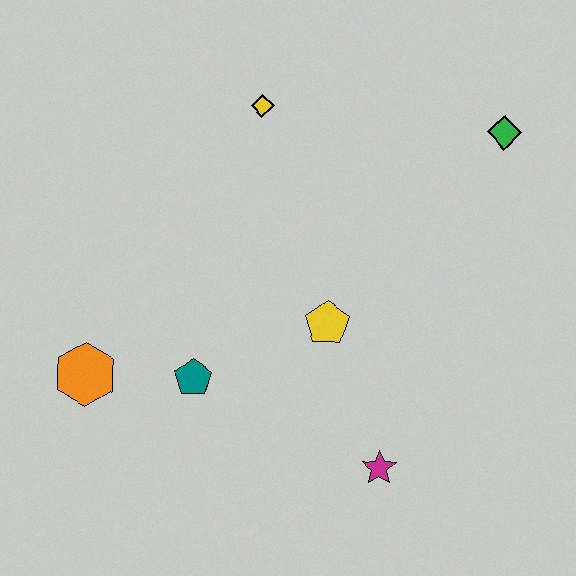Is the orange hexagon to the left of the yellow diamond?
Yes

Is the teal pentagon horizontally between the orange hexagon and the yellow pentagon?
Yes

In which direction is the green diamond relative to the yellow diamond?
The green diamond is to the right of the yellow diamond.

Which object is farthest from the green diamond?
The orange hexagon is farthest from the green diamond.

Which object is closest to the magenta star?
The yellow pentagon is closest to the magenta star.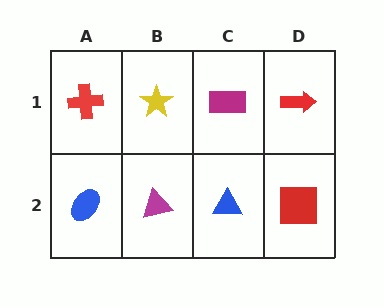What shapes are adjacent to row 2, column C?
A magenta rectangle (row 1, column C), a magenta triangle (row 2, column B), a red square (row 2, column D).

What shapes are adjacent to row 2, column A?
A red cross (row 1, column A), a magenta triangle (row 2, column B).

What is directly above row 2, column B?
A yellow star.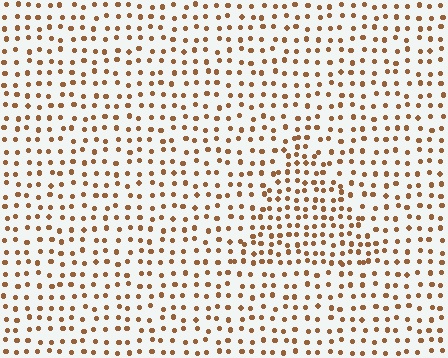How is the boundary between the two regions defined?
The boundary is defined by a change in element density (approximately 1.6x ratio). All elements are the same color, size, and shape.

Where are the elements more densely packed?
The elements are more densely packed inside the triangle boundary.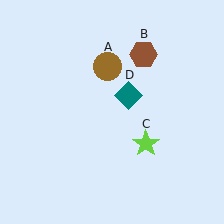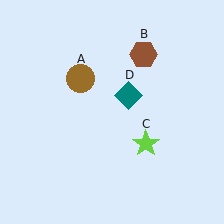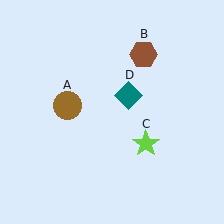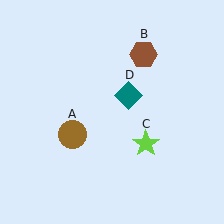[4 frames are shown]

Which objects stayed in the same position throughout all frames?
Brown hexagon (object B) and lime star (object C) and teal diamond (object D) remained stationary.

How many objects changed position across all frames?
1 object changed position: brown circle (object A).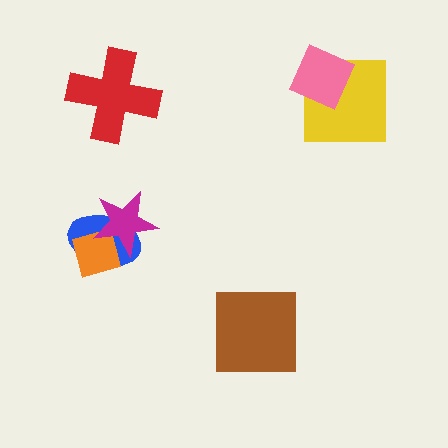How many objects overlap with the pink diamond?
1 object overlaps with the pink diamond.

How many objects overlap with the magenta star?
2 objects overlap with the magenta star.